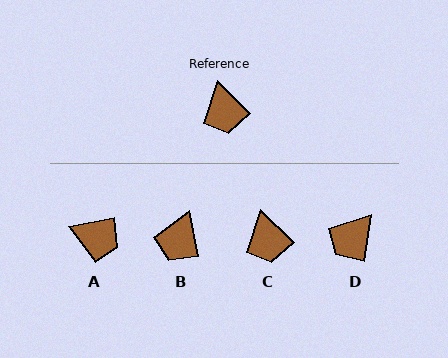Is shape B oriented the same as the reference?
No, it is off by about 35 degrees.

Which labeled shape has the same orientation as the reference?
C.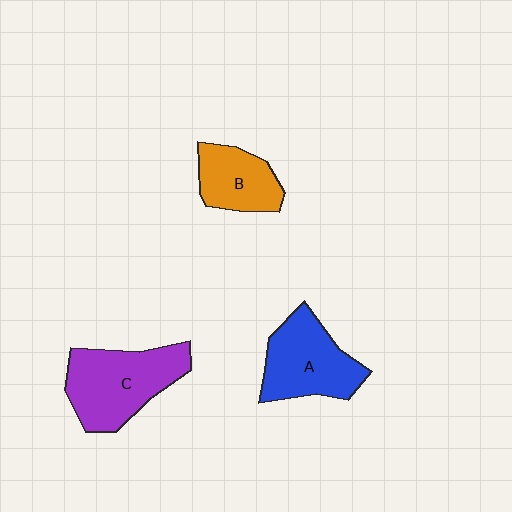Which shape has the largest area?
Shape C (purple).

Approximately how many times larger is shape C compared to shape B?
Approximately 1.6 times.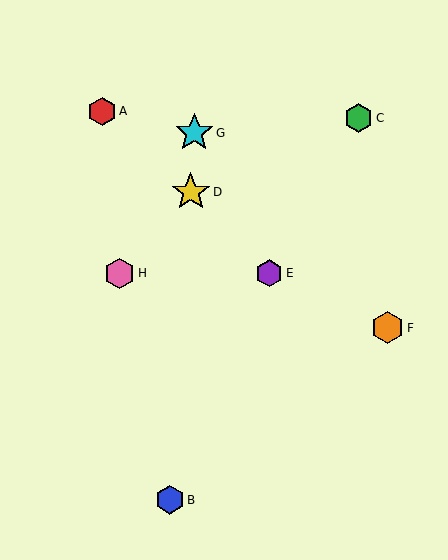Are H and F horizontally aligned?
No, H is at y≈273 and F is at y≈328.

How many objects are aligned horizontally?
2 objects (E, H) are aligned horizontally.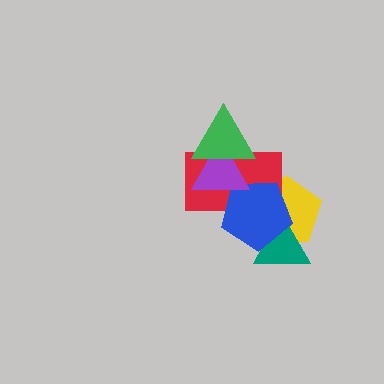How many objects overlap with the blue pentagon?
4 objects overlap with the blue pentagon.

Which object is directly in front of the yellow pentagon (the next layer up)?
The teal triangle is directly in front of the yellow pentagon.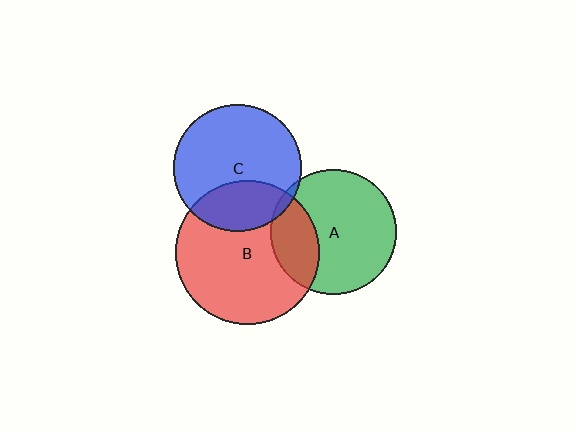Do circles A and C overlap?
Yes.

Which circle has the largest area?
Circle B (red).